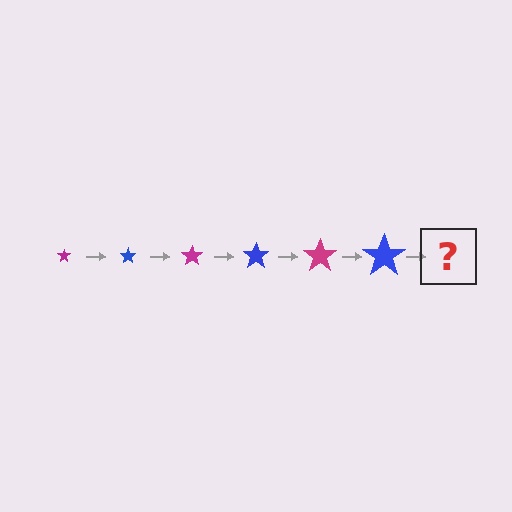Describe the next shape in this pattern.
It should be a magenta star, larger than the previous one.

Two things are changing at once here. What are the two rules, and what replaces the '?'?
The two rules are that the star grows larger each step and the color cycles through magenta and blue. The '?' should be a magenta star, larger than the previous one.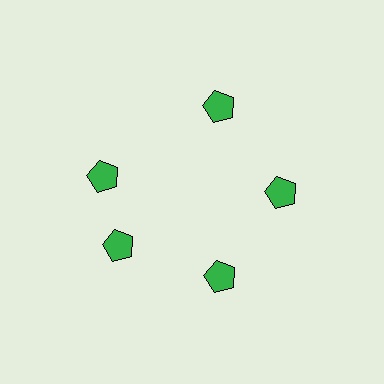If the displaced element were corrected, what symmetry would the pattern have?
It would have 5-fold rotational symmetry — the pattern would map onto itself every 72 degrees.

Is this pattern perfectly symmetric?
No. The 5 green pentagons are arranged in a ring, but one element near the 10 o'clock position is rotated out of alignment along the ring, breaking the 5-fold rotational symmetry.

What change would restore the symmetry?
The symmetry would be restored by rotating it back into even spacing with its neighbors so that all 5 pentagons sit at equal angles and equal distance from the center.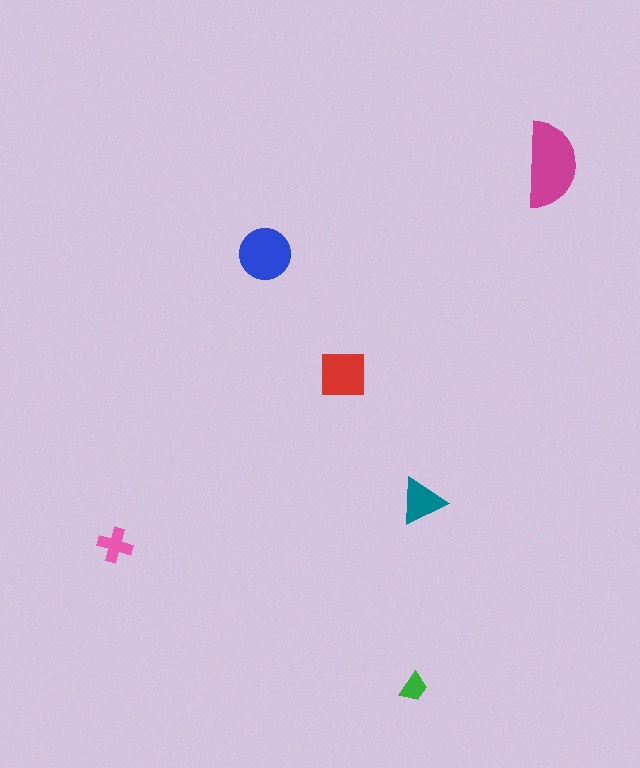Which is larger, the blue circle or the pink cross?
The blue circle.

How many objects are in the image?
There are 6 objects in the image.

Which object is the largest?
The magenta semicircle.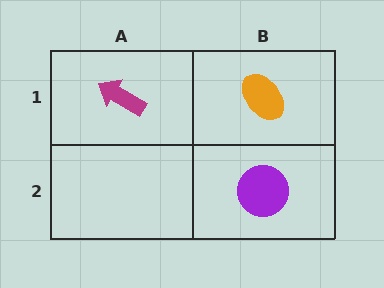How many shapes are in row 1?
2 shapes.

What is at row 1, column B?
An orange ellipse.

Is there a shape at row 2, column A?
No, that cell is empty.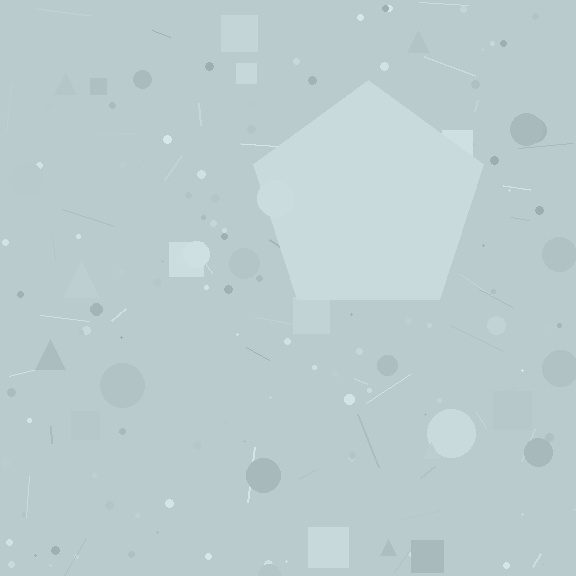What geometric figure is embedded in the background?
A pentagon is embedded in the background.